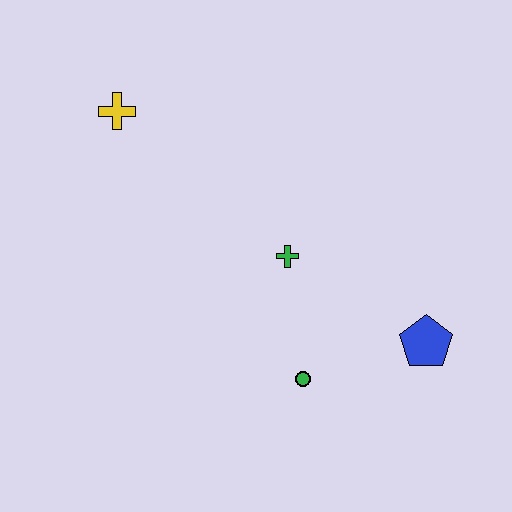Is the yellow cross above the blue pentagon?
Yes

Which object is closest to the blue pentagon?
The green circle is closest to the blue pentagon.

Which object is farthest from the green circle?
The yellow cross is farthest from the green circle.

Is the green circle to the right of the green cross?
Yes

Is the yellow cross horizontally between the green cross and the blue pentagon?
No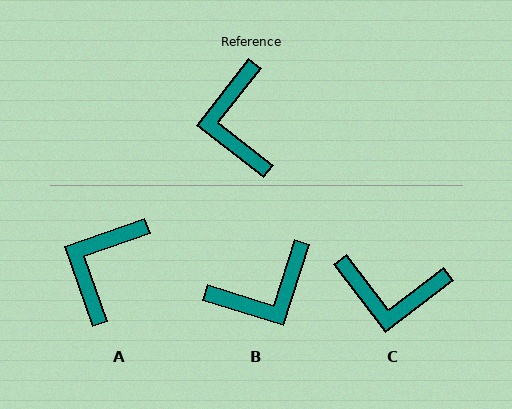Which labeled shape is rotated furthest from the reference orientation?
B, about 111 degrees away.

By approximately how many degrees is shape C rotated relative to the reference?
Approximately 76 degrees counter-clockwise.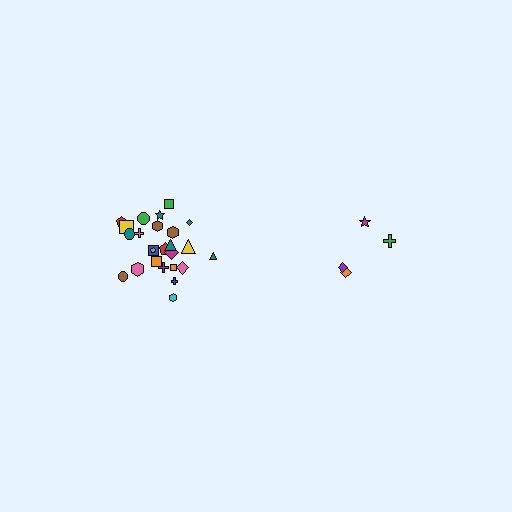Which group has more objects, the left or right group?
The left group.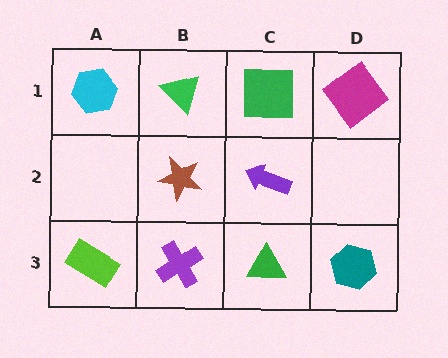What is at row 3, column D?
A teal hexagon.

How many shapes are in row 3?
4 shapes.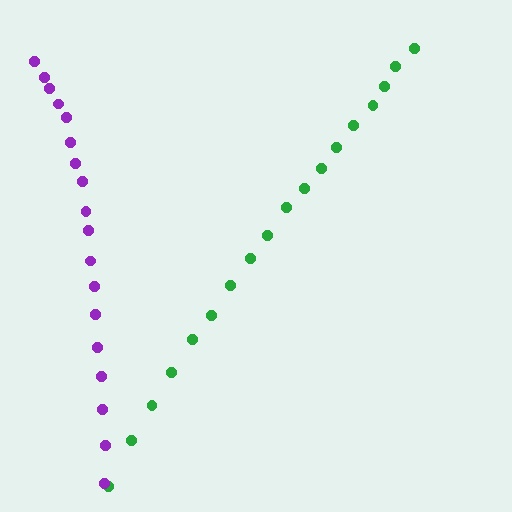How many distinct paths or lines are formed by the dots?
There are 2 distinct paths.